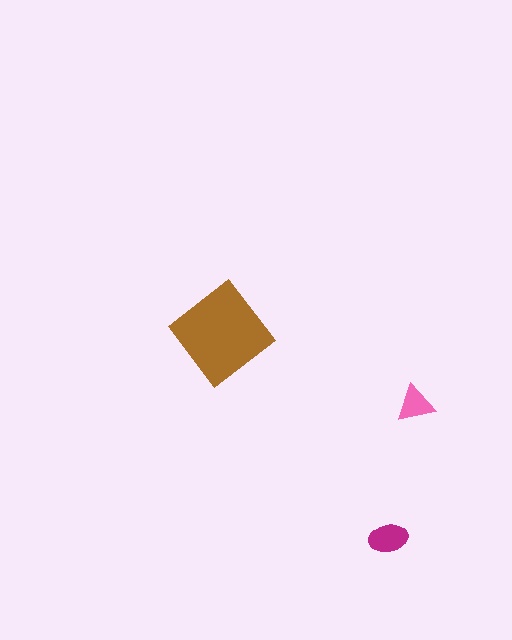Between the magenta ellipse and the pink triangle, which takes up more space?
The magenta ellipse.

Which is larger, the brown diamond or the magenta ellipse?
The brown diamond.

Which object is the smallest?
The pink triangle.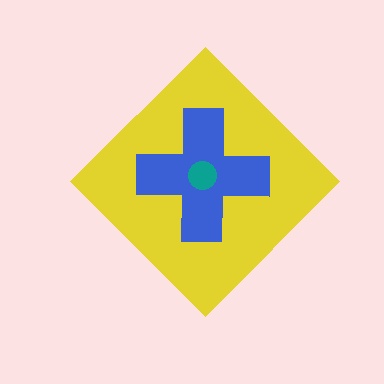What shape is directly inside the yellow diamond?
The blue cross.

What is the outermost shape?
The yellow diamond.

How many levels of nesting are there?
3.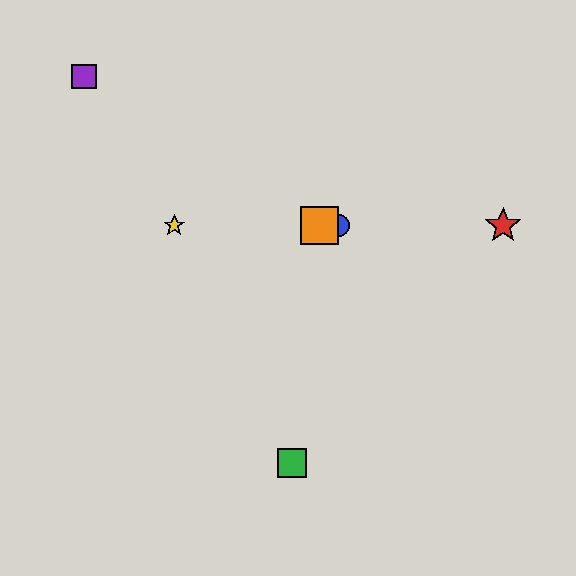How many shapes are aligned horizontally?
4 shapes (the red star, the blue circle, the yellow star, the orange square) are aligned horizontally.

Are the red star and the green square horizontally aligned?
No, the red star is at y≈225 and the green square is at y≈463.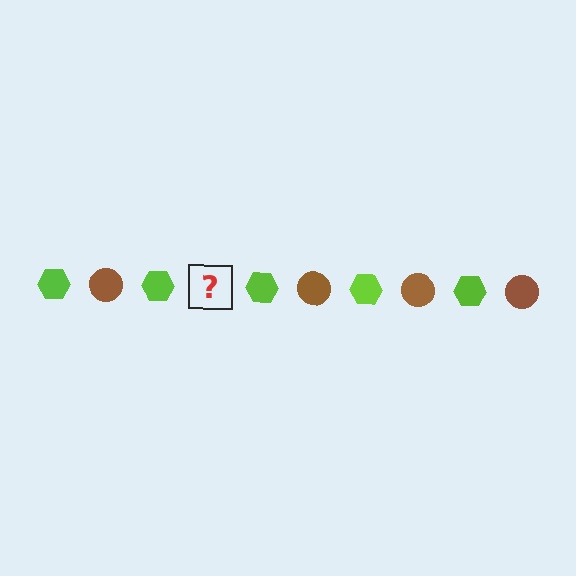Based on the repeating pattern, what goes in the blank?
The blank should be a brown circle.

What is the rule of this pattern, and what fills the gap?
The rule is that the pattern alternates between lime hexagon and brown circle. The gap should be filled with a brown circle.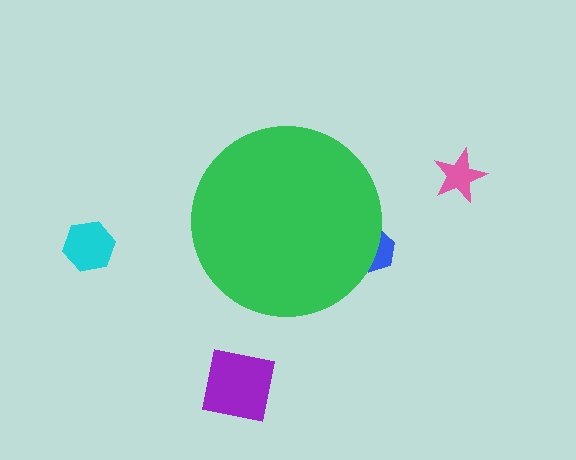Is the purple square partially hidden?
No, the purple square is fully visible.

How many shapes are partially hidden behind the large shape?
1 shape is partially hidden.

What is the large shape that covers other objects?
A green circle.